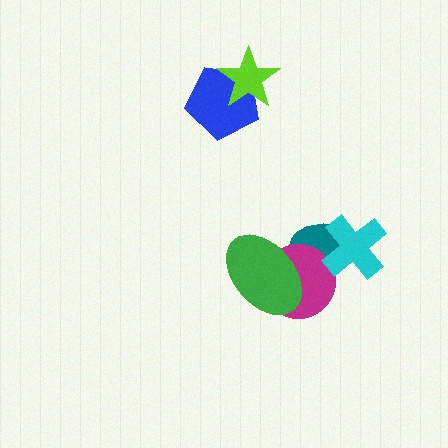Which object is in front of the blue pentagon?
The lime star is in front of the blue pentagon.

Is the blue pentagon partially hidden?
Yes, it is partially covered by another shape.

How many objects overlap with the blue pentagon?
1 object overlaps with the blue pentagon.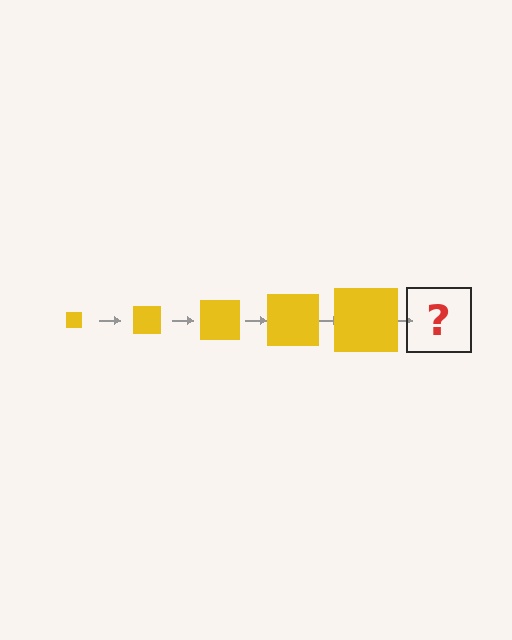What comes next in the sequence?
The next element should be a yellow square, larger than the previous one.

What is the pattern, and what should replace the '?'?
The pattern is that the square gets progressively larger each step. The '?' should be a yellow square, larger than the previous one.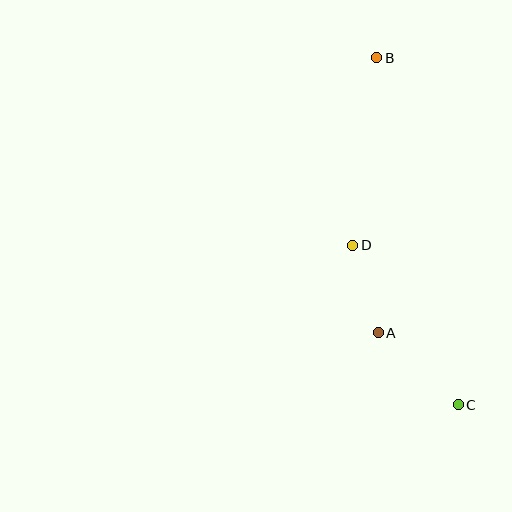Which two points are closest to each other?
Points A and D are closest to each other.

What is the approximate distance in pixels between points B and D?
The distance between B and D is approximately 189 pixels.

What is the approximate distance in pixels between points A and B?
The distance between A and B is approximately 275 pixels.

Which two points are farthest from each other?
Points B and C are farthest from each other.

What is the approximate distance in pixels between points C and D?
The distance between C and D is approximately 191 pixels.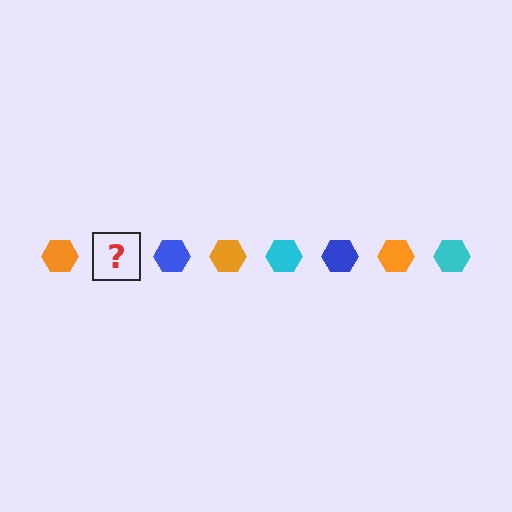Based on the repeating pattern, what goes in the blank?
The blank should be a cyan hexagon.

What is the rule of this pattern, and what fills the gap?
The rule is that the pattern cycles through orange, cyan, blue hexagons. The gap should be filled with a cyan hexagon.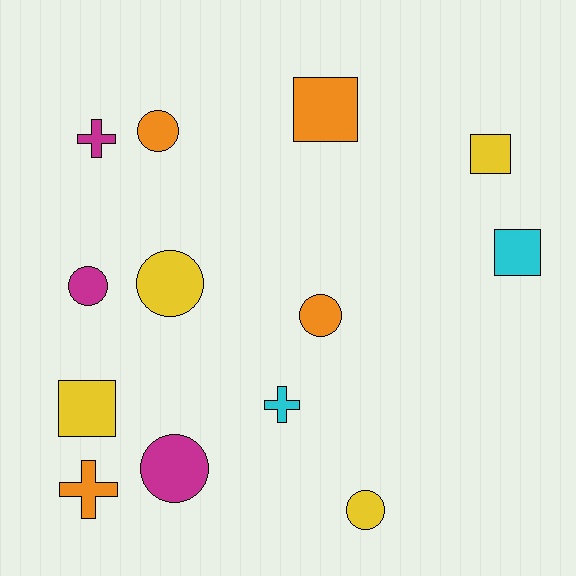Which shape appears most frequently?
Circle, with 6 objects.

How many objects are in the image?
There are 13 objects.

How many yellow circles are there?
There are 2 yellow circles.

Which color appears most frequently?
Orange, with 4 objects.